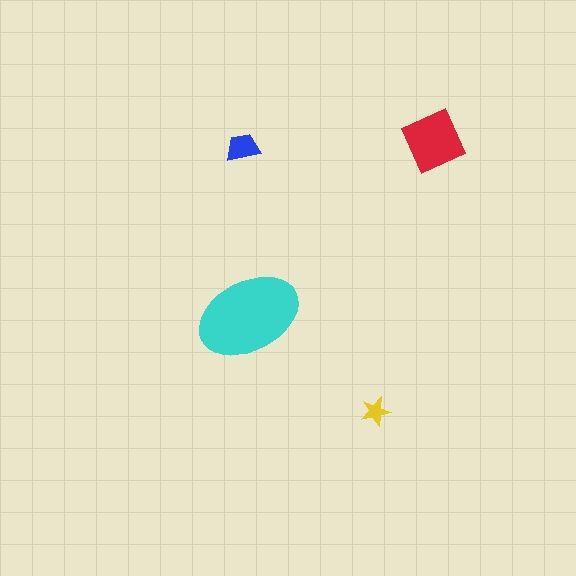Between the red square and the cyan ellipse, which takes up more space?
The cyan ellipse.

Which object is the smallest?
The yellow star.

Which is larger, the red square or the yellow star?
The red square.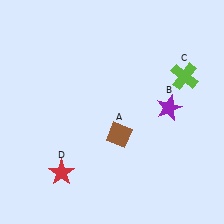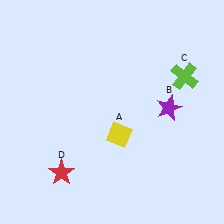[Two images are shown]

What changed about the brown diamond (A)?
In Image 1, A is brown. In Image 2, it changed to yellow.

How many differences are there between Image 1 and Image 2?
There is 1 difference between the two images.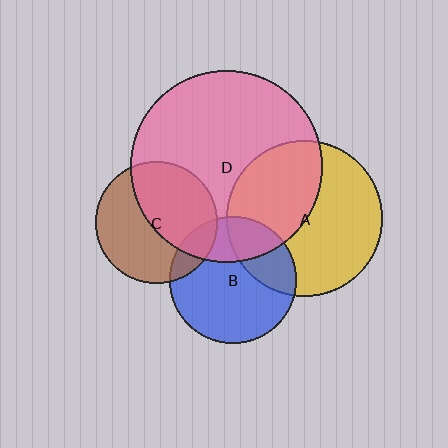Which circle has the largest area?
Circle D (pink).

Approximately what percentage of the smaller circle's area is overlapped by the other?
Approximately 25%.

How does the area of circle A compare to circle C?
Approximately 1.6 times.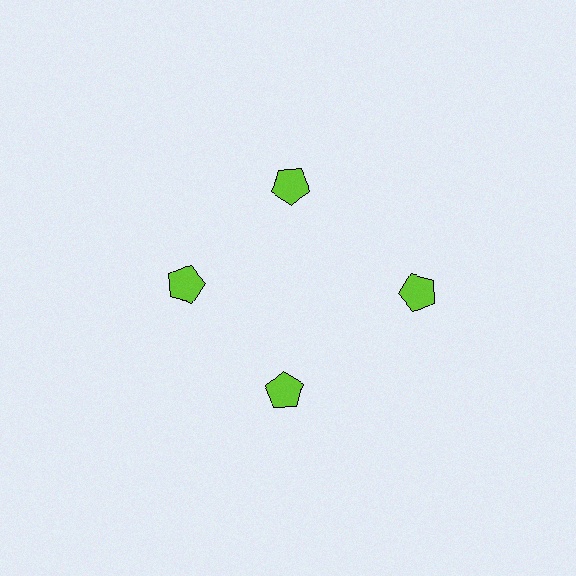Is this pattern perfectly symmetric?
No. The 4 lime pentagons are arranged in a ring, but one element near the 3 o'clock position is pushed outward from the center, breaking the 4-fold rotational symmetry.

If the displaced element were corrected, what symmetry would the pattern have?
It would have 4-fold rotational symmetry — the pattern would map onto itself every 90 degrees.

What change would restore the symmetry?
The symmetry would be restored by moving it inward, back onto the ring so that all 4 pentagons sit at equal angles and equal distance from the center.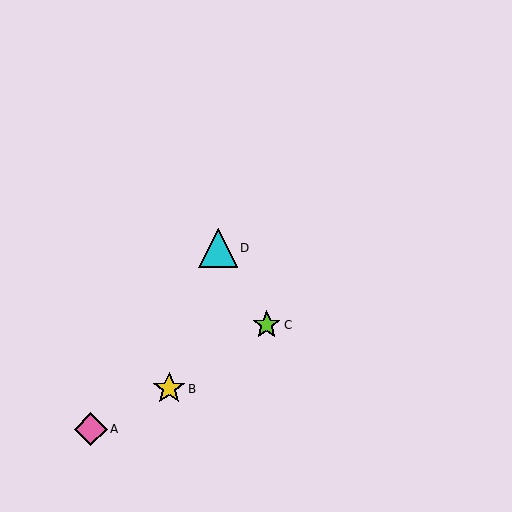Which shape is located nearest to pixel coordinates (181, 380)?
The yellow star (labeled B) at (169, 389) is nearest to that location.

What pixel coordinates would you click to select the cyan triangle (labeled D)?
Click at (218, 248) to select the cyan triangle D.